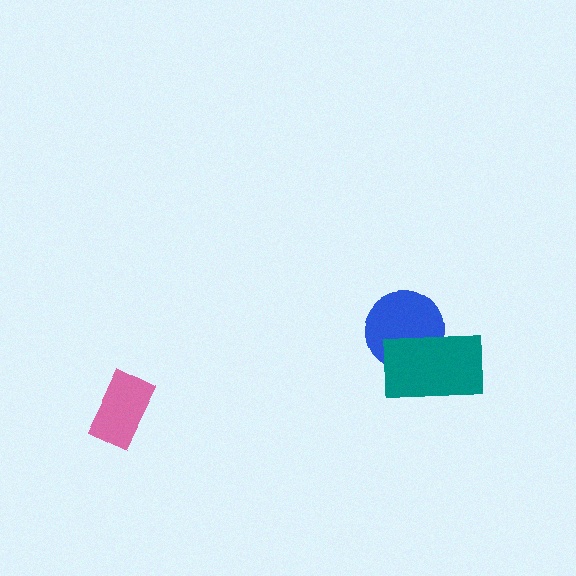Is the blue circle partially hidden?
Yes, it is partially covered by another shape.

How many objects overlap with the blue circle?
1 object overlaps with the blue circle.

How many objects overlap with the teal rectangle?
1 object overlaps with the teal rectangle.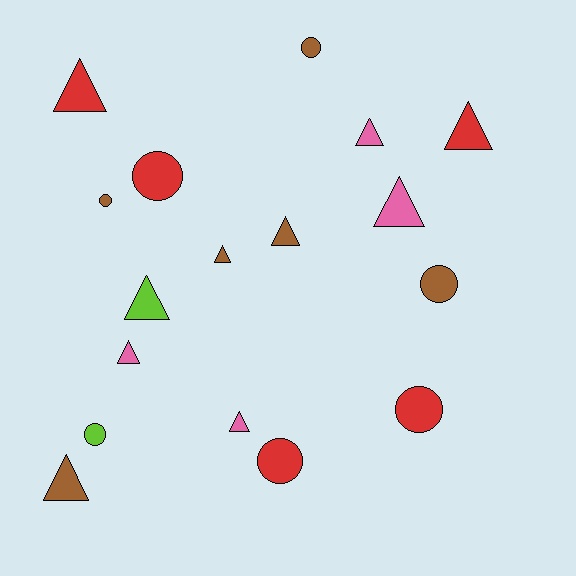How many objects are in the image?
There are 17 objects.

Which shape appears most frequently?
Triangle, with 10 objects.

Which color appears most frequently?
Brown, with 6 objects.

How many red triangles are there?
There are 2 red triangles.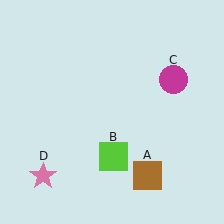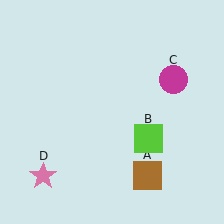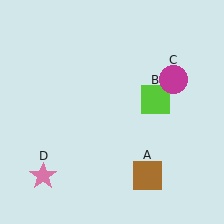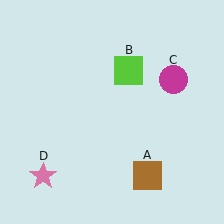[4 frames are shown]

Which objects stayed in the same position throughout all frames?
Brown square (object A) and magenta circle (object C) and pink star (object D) remained stationary.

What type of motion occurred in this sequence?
The lime square (object B) rotated counterclockwise around the center of the scene.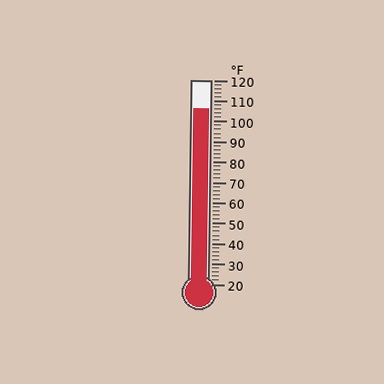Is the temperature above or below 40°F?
The temperature is above 40°F.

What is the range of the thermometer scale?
The thermometer scale ranges from 20°F to 120°F.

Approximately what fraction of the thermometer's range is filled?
The thermometer is filled to approximately 85% of its range.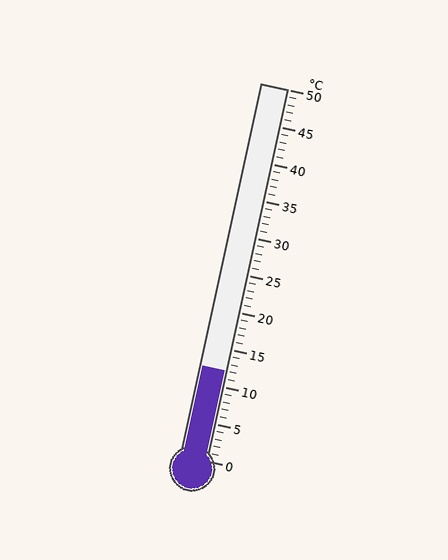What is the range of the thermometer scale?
The thermometer scale ranges from 0°C to 50°C.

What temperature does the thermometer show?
The thermometer shows approximately 12°C.